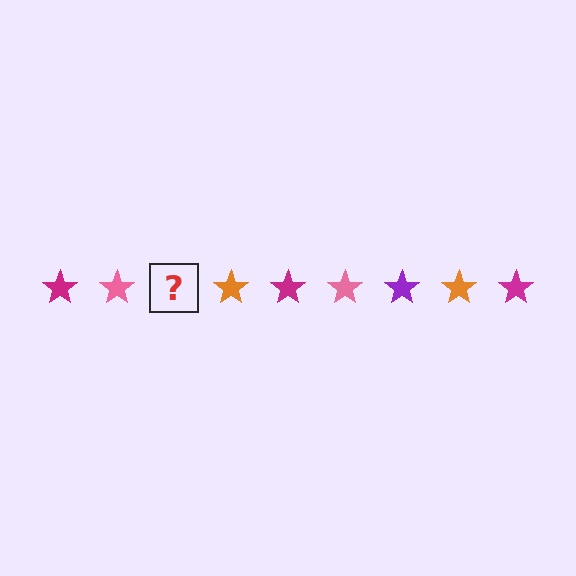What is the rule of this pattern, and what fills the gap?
The rule is that the pattern cycles through magenta, pink, purple, orange stars. The gap should be filled with a purple star.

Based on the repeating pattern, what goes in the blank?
The blank should be a purple star.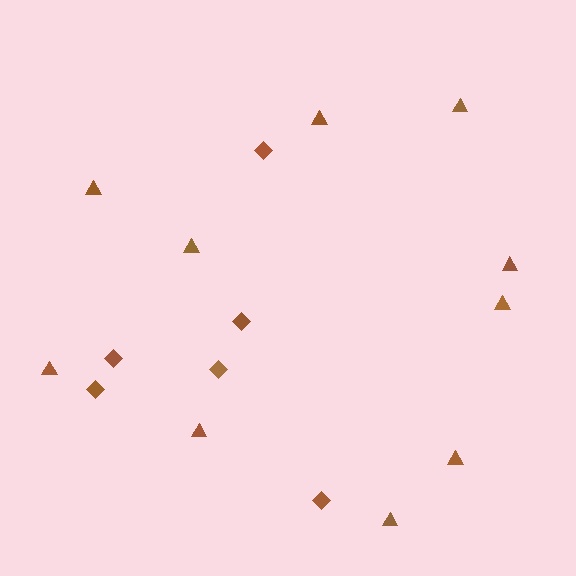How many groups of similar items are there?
There are 2 groups: one group of diamonds (6) and one group of triangles (10).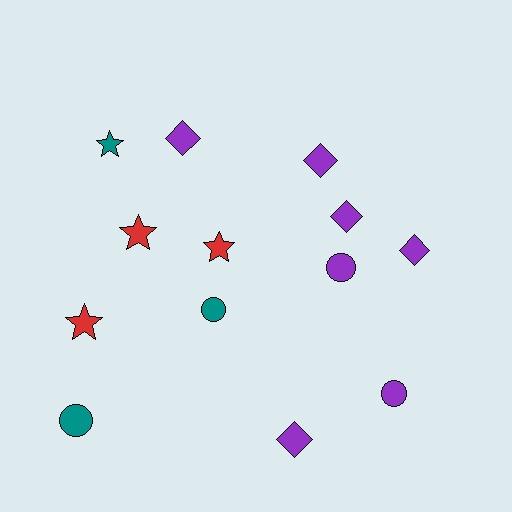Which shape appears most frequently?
Diamond, with 5 objects.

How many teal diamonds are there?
There are no teal diamonds.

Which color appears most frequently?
Purple, with 7 objects.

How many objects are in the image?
There are 13 objects.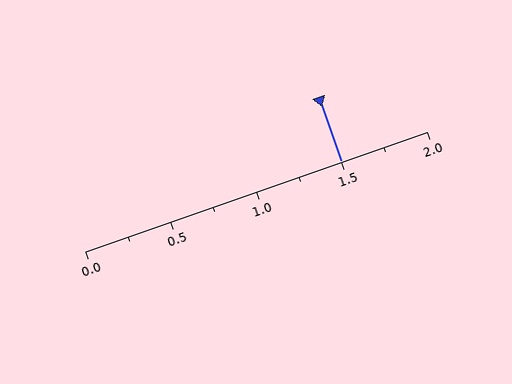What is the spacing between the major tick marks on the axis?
The major ticks are spaced 0.5 apart.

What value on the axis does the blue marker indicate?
The marker indicates approximately 1.5.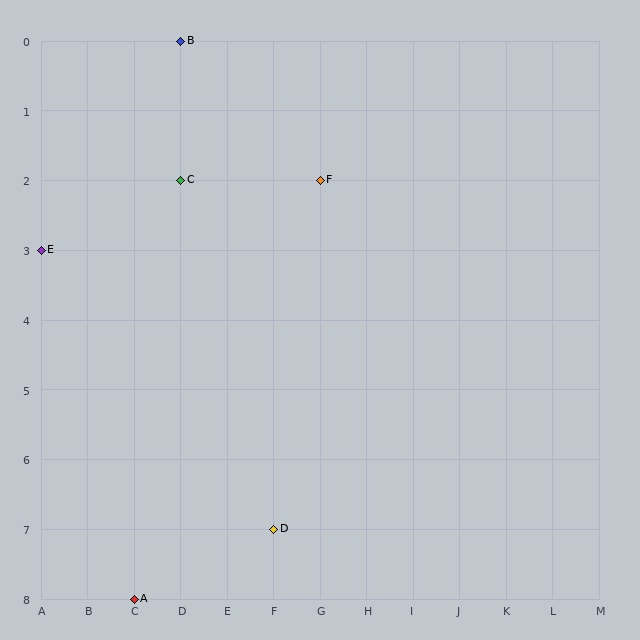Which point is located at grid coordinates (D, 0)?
Point B is at (D, 0).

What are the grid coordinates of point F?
Point F is at grid coordinates (G, 2).